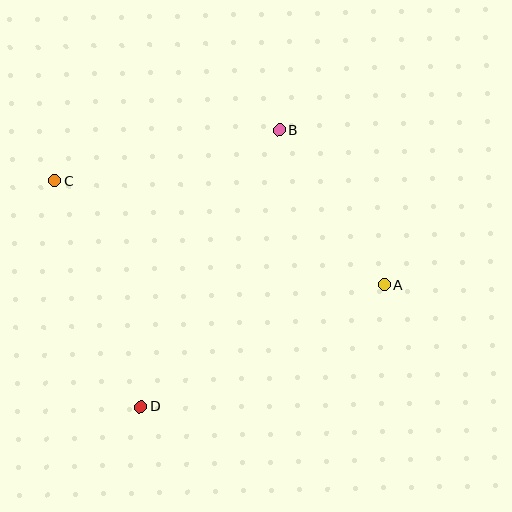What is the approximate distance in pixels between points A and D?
The distance between A and D is approximately 272 pixels.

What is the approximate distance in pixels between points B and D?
The distance between B and D is approximately 309 pixels.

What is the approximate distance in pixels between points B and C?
The distance between B and C is approximately 230 pixels.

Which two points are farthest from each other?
Points A and C are farthest from each other.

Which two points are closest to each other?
Points A and B are closest to each other.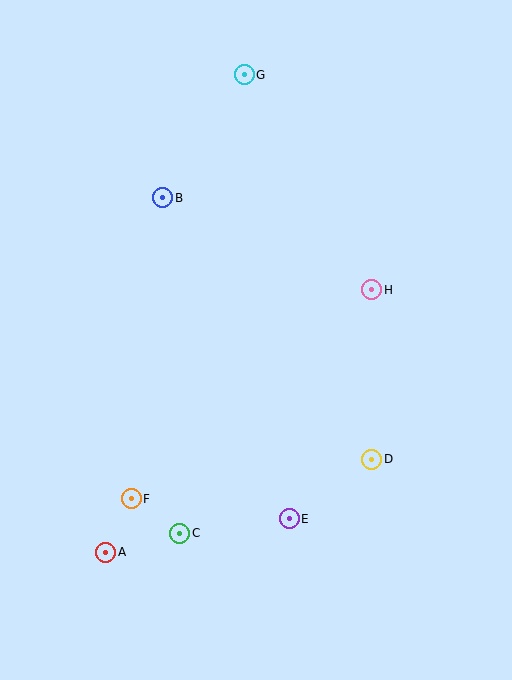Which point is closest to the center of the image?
Point H at (372, 290) is closest to the center.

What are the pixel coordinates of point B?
Point B is at (163, 198).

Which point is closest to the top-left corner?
Point G is closest to the top-left corner.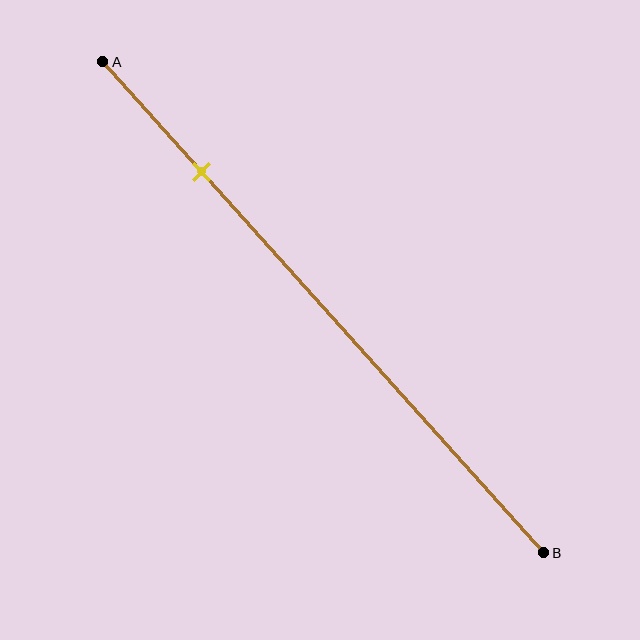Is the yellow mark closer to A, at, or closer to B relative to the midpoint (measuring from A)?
The yellow mark is closer to point A than the midpoint of segment AB.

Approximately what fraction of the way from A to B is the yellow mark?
The yellow mark is approximately 20% of the way from A to B.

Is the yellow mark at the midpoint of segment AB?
No, the mark is at about 20% from A, not at the 50% midpoint.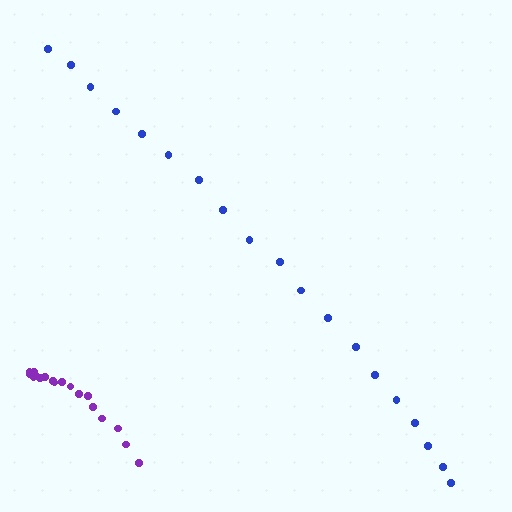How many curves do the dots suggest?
There are 2 distinct paths.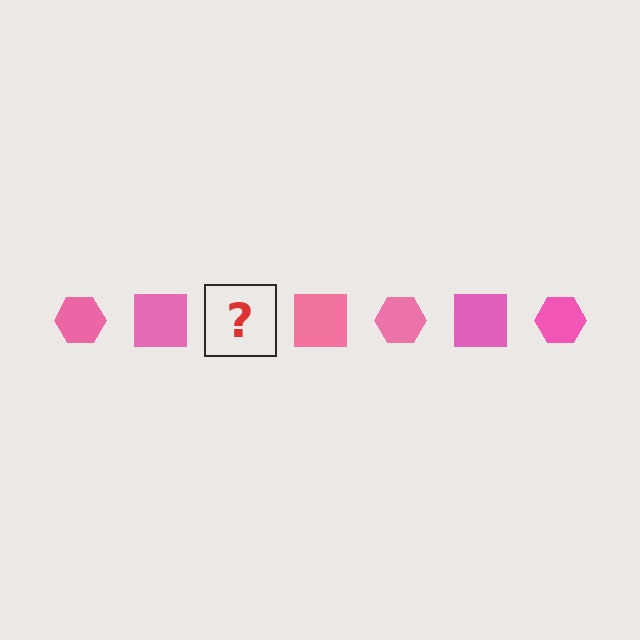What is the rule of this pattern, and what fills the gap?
The rule is that the pattern cycles through hexagon, square shapes in pink. The gap should be filled with a pink hexagon.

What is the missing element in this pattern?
The missing element is a pink hexagon.